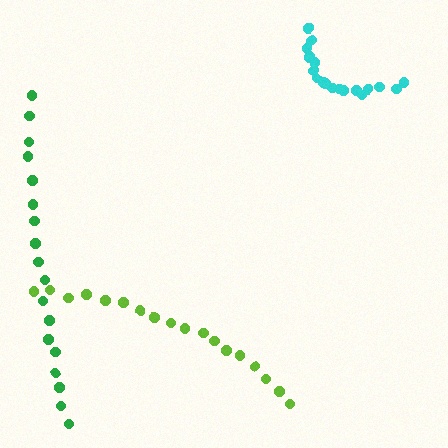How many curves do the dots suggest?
There are 3 distinct paths.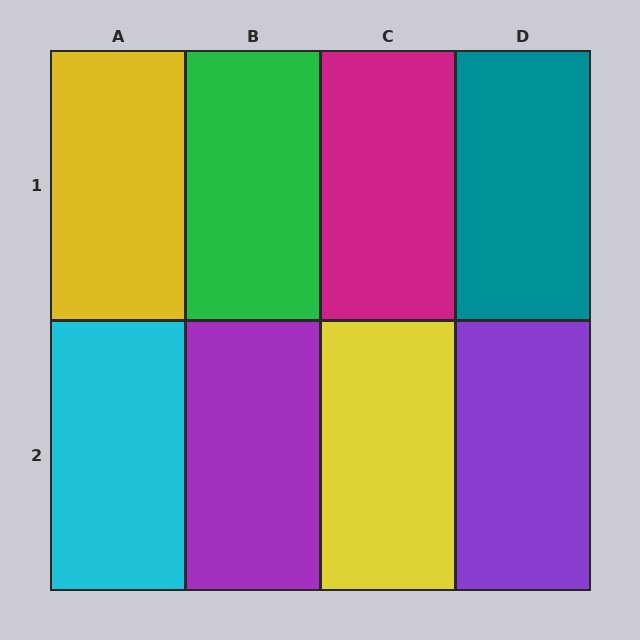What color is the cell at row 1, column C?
Magenta.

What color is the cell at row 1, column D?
Teal.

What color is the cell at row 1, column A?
Yellow.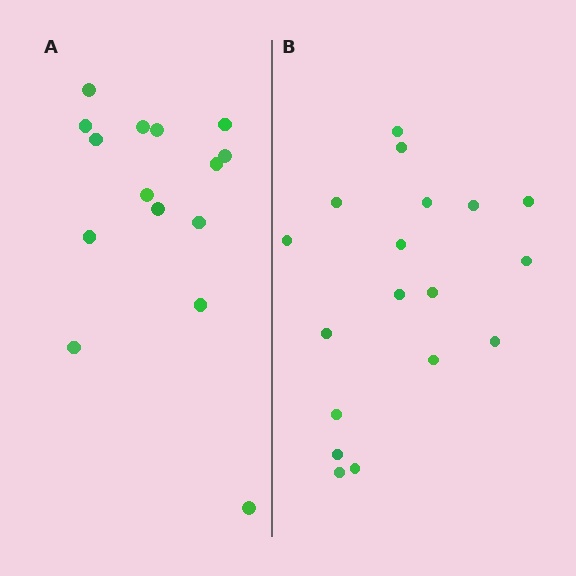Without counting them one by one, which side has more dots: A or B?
Region B (the right region) has more dots.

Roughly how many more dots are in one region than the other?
Region B has just a few more — roughly 2 or 3 more dots than region A.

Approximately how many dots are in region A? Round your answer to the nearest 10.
About 20 dots. (The exact count is 15, which rounds to 20.)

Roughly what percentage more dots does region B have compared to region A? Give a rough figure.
About 20% more.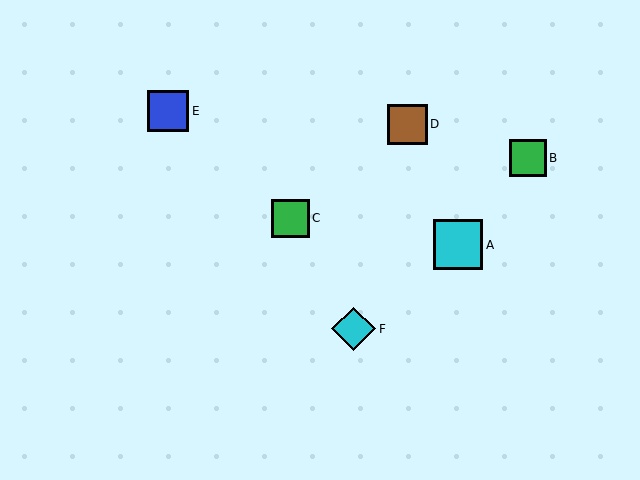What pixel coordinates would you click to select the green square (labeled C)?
Click at (290, 218) to select the green square C.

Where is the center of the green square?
The center of the green square is at (528, 158).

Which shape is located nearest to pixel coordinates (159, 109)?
The blue square (labeled E) at (168, 111) is nearest to that location.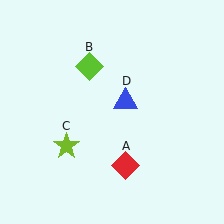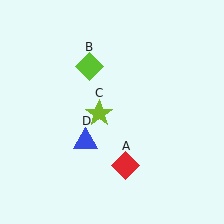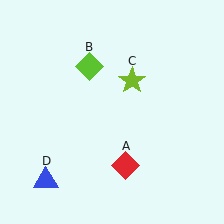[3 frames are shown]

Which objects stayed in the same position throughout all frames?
Red diamond (object A) and lime diamond (object B) remained stationary.